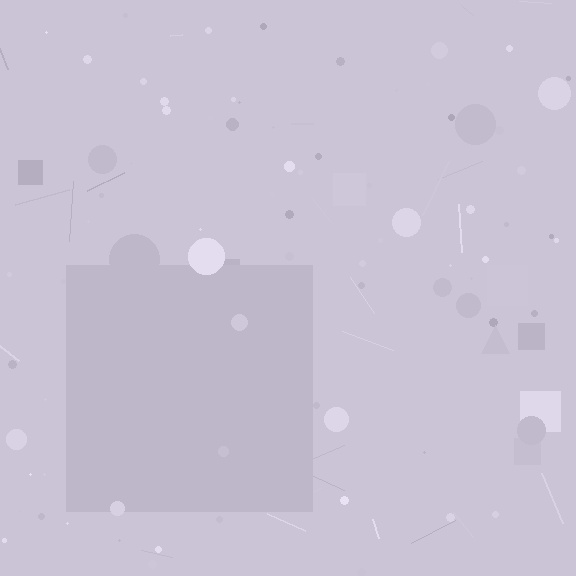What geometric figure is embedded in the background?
A square is embedded in the background.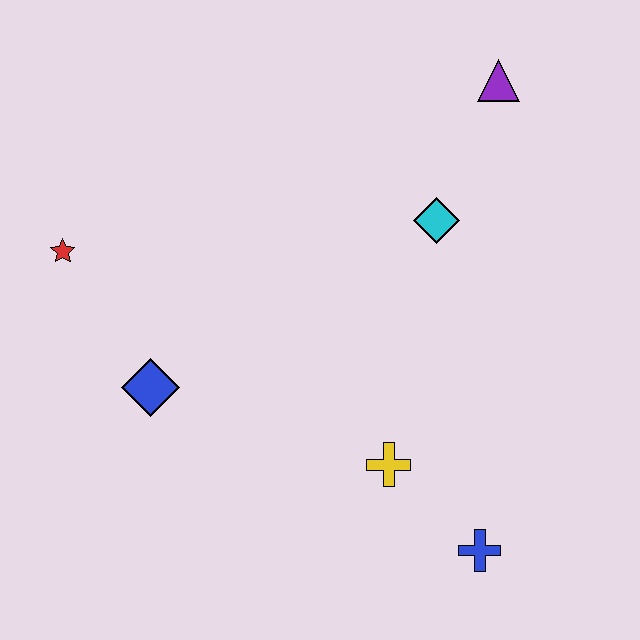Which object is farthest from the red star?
The blue cross is farthest from the red star.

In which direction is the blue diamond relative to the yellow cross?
The blue diamond is to the left of the yellow cross.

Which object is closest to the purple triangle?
The cyan diamond is closest to the purple triangle.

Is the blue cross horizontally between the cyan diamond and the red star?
No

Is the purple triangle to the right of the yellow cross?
Yes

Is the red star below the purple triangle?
Yes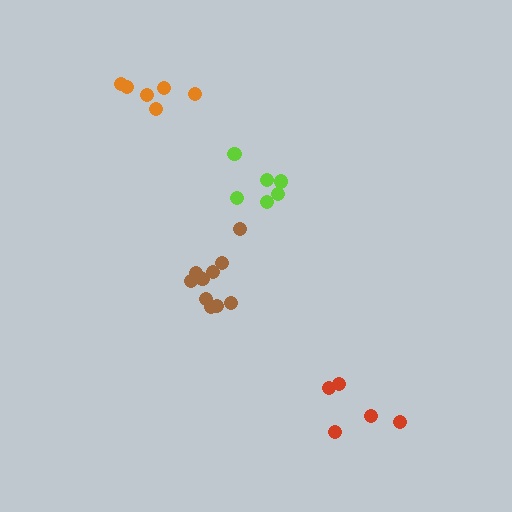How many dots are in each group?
Group 1: 10 dots, Group 2: 6 dots, Group 3: 6 dots, Group 4: 5 dots (27 total).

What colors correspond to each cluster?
The clusters are colored: brown, lime, orange, red.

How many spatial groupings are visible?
There are 4 spatial groupings.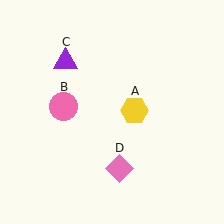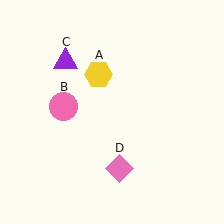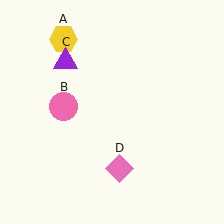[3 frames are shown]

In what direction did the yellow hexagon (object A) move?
The yellow hexagon (object A) moved up and to the left.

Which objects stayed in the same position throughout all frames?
Pink circle (object B) and purple triangle (object C) and pink diamond (object D) remained stationary.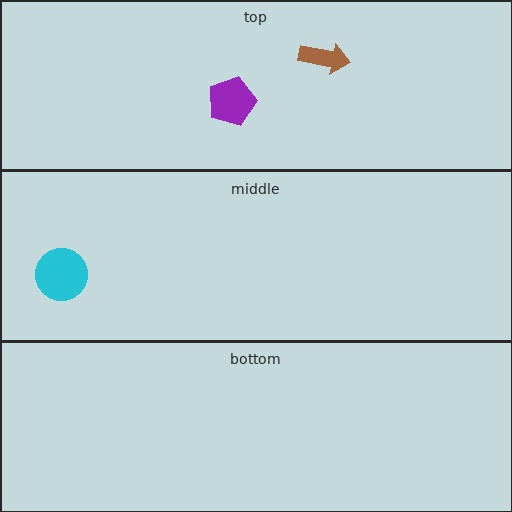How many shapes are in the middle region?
1.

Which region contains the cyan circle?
The middle region.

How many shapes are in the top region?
2.